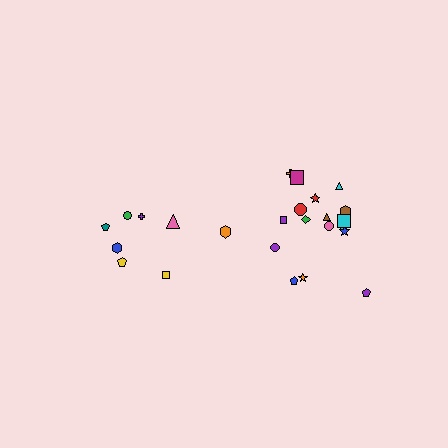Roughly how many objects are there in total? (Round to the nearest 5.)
Roughly 25 objects in total.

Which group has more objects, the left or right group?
The right group.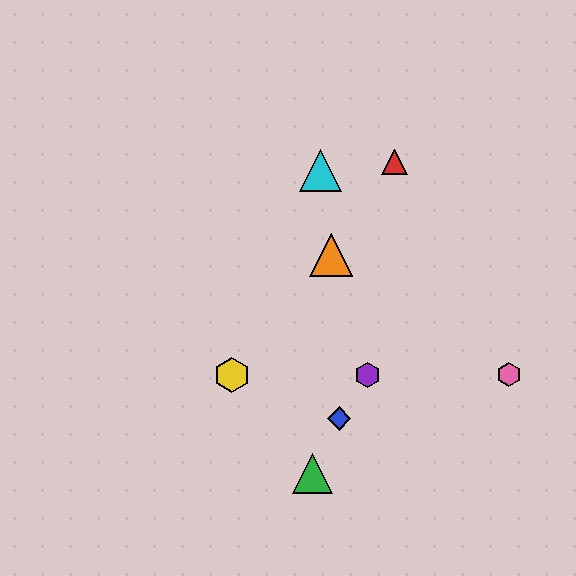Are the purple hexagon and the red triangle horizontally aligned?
No, the purple hexagon is at y≈375 and the red triangle is at y≈162.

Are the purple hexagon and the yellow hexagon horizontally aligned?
Yes, both are at y≈375.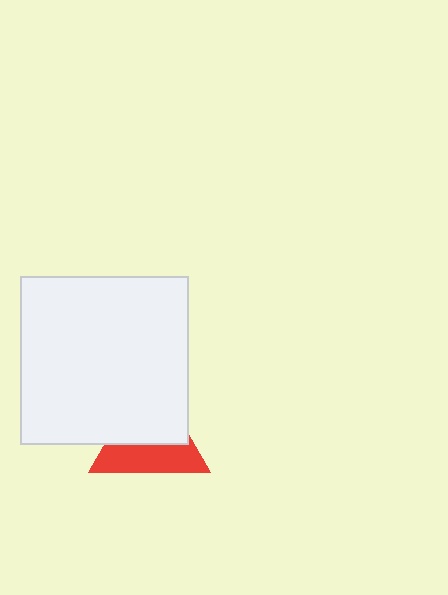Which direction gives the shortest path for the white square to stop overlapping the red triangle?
Moving up gives the shortest separation.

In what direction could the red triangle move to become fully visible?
The red triangle could move down. That would shift it out from behind the white square entirely.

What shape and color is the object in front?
The object in front is a white square.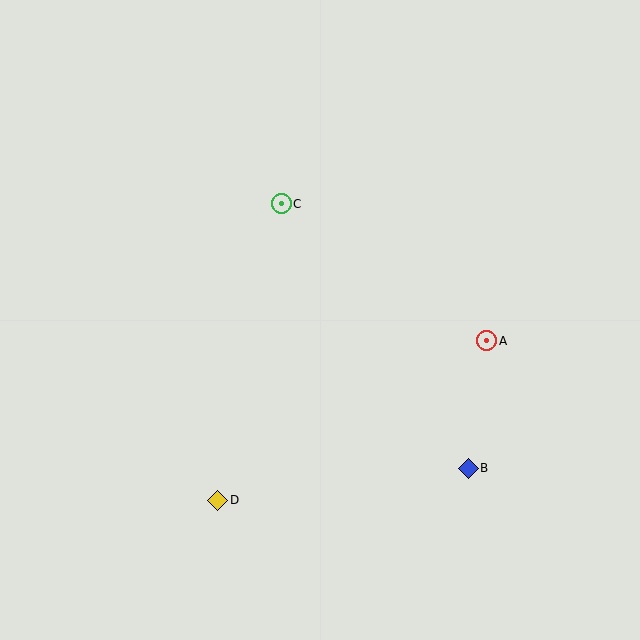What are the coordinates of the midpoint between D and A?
The midpoint between D and A is at (352, 421).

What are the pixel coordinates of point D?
Point D is at (218, 500).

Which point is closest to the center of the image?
Point C at (281, 204) is closest to the center.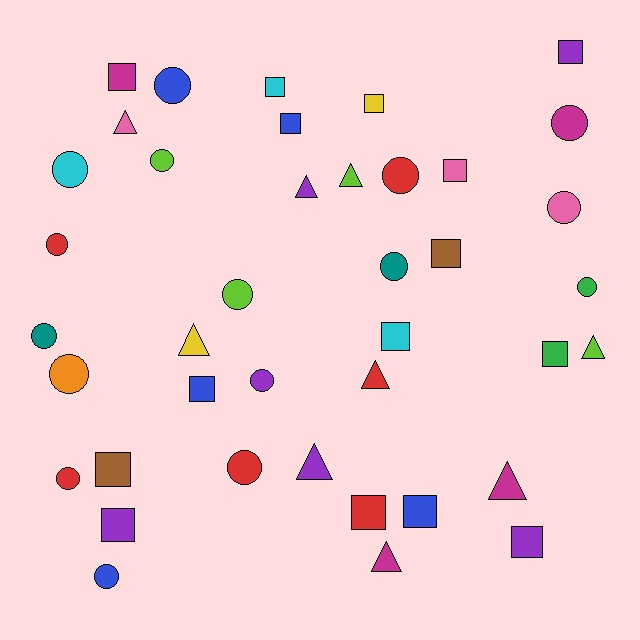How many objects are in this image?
There are 40 objects.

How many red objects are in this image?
There are 6 red objects.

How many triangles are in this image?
There are 9 triangles.